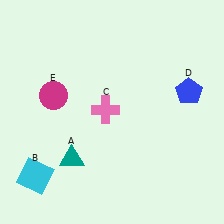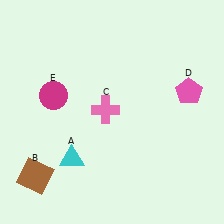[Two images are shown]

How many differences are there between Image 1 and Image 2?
There are 3 differences between the two images.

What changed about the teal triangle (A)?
In Image 1, A is teal. In Image 2, it changed to cyan.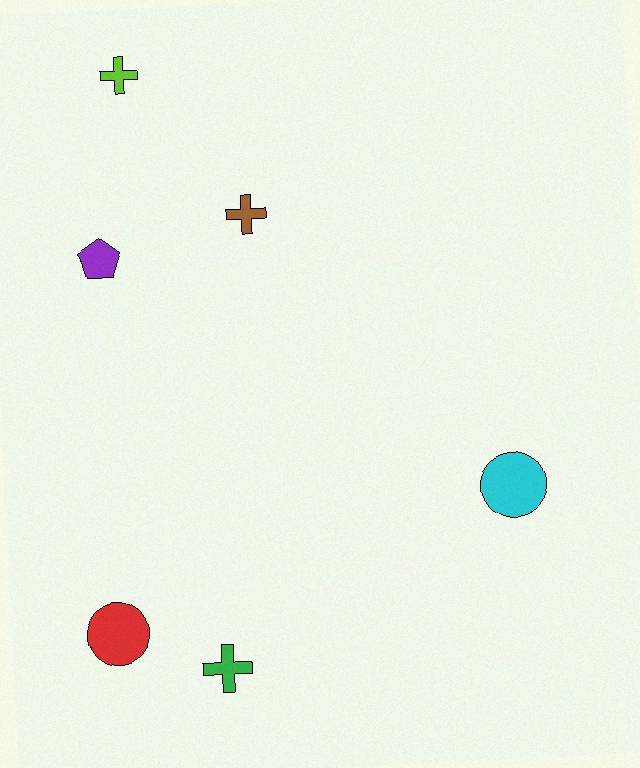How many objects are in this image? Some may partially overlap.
There are 6 objects.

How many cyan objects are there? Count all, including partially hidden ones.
There is 1 cyan object.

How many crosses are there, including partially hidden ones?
There are 3 crosses.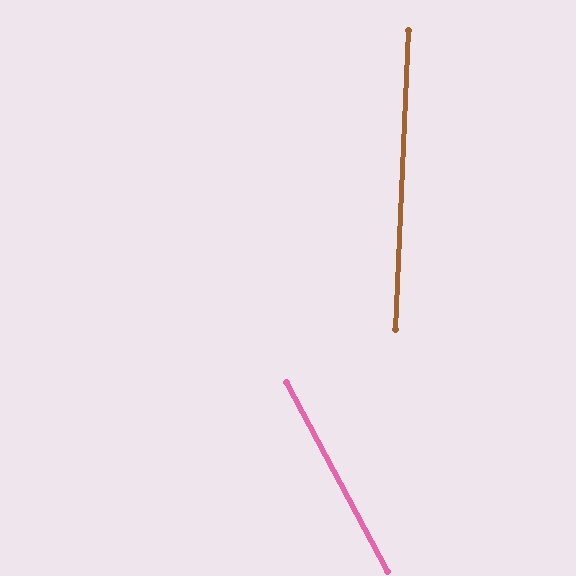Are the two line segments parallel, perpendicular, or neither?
Neither parallel nor perpendicular — they differ by about 31°.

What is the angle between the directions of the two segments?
Approximately 31 degrees.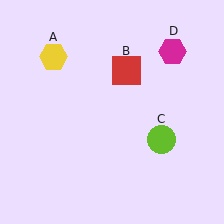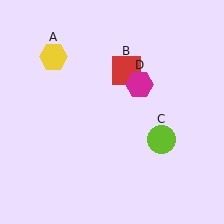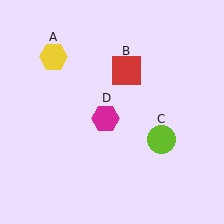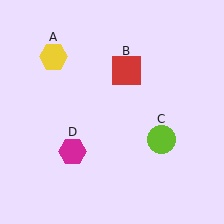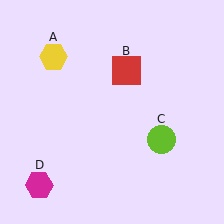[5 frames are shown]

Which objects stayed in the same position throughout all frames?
Yellow hexagon (object A) and red square (object B) and lime circle (object C) remained stationary.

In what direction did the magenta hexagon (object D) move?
The magenta hexagon (object D) moved down and to the left.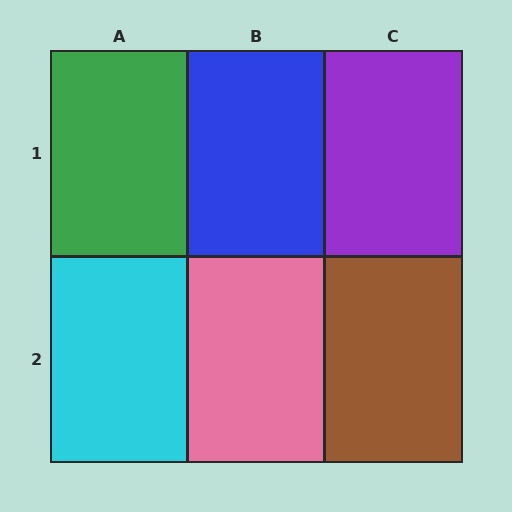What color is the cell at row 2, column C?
Brown.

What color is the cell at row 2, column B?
Pink.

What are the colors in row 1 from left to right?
Green, blue, purple.